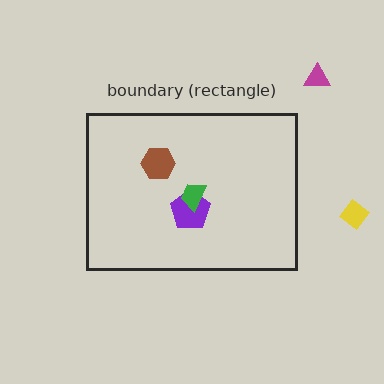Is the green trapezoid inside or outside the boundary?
Inside.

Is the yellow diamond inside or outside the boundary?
Outside.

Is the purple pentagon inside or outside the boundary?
Inside.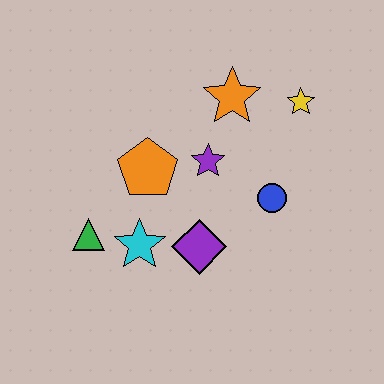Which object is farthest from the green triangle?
The yellow star is farthest from the green triangle.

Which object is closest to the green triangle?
The cyan star is closest to the green triangle.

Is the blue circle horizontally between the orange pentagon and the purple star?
No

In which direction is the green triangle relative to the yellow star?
The green triangle is to the left of the yellow star.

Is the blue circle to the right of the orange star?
Yes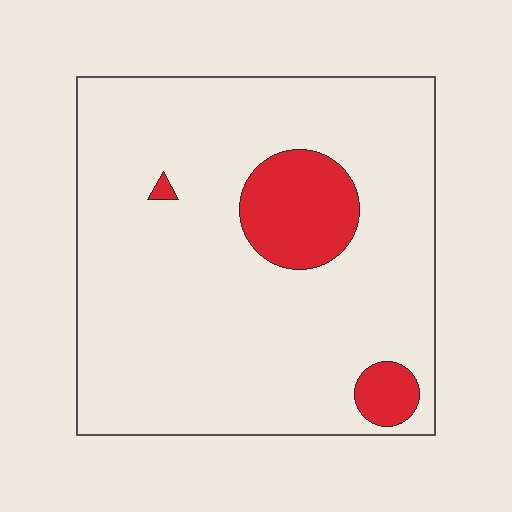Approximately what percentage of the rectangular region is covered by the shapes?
Approximately 10%.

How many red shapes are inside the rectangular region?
3.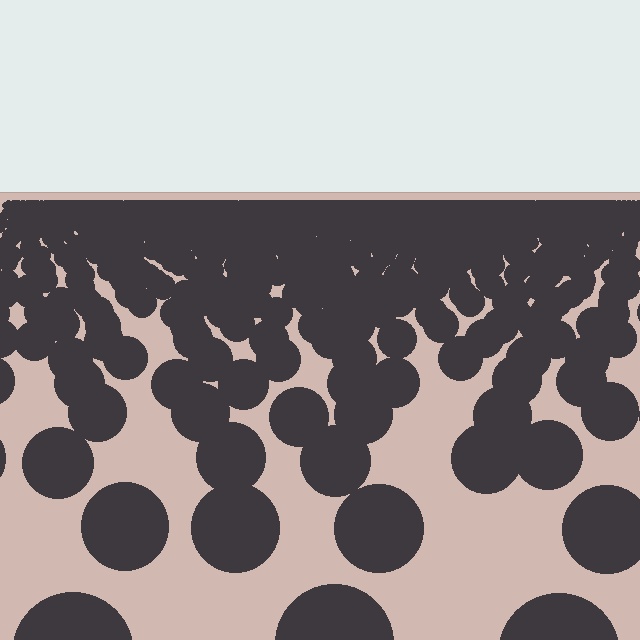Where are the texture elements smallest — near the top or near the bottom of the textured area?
Near the top.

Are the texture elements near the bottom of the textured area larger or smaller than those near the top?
Larger. Near the bottom, elements are closer to the viewer and appear at a bigger on-screen size.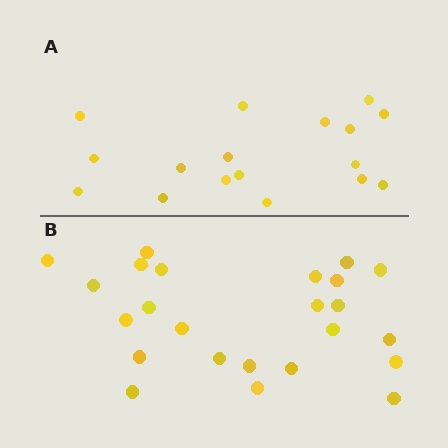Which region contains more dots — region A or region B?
Region B (the bottom region) has more dots.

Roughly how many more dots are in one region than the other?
Region B has roughly 8 or so more dots than region A.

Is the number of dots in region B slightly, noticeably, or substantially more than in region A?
Region B has noticeably more, but not dramatically so. The ratio is roughly 1.4 to 1.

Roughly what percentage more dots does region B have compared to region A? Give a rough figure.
About 40% more.